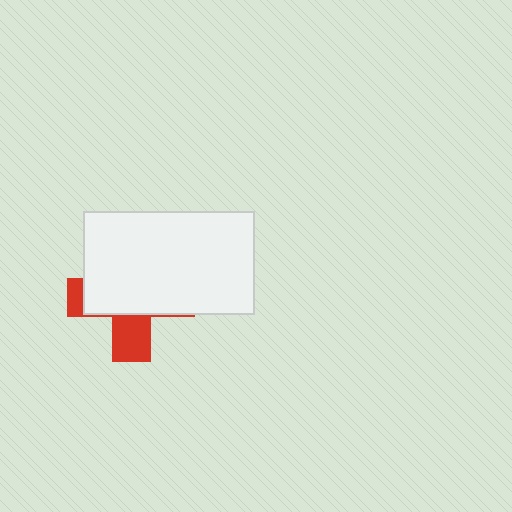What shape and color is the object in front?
The object in front is a white rectangle.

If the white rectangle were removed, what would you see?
You would see the complete red cross.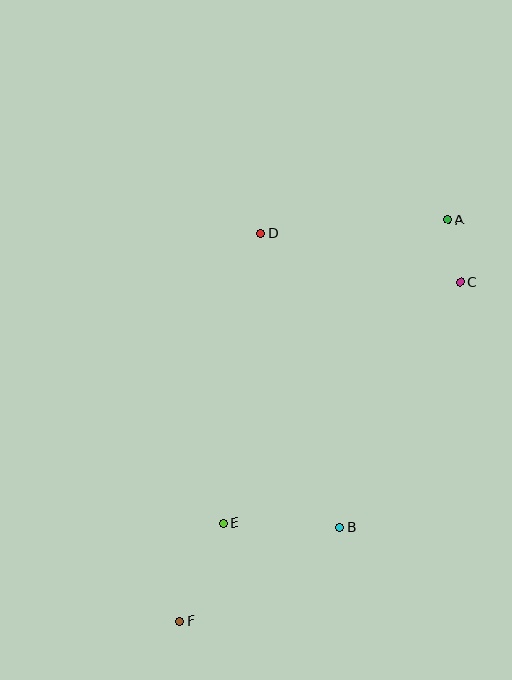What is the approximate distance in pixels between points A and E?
The distance between A and E is approximately 377 pixels.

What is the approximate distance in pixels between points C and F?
The distance between C and F is approximately 440 pixels.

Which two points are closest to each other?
Points A and C are closest to each other.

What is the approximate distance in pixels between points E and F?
The distance between E and F is approximately 107 pixels.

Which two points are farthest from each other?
Points A and F are farthest from each other.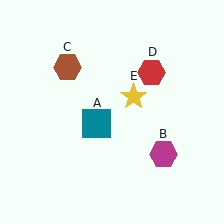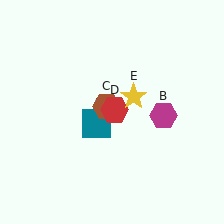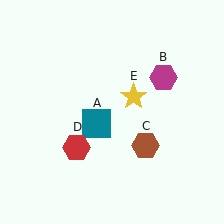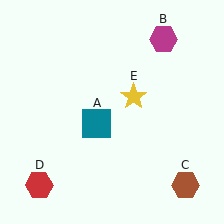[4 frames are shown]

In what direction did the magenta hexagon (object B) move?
The magenta hexagon (object B) moved up.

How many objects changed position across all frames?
3 objects changed position: magenta hexagon (object B), brown hexagon (object C), red hexagon (object D).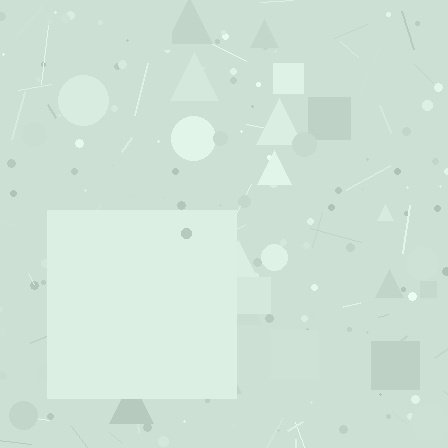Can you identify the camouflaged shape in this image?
The camouflaged shape is a square.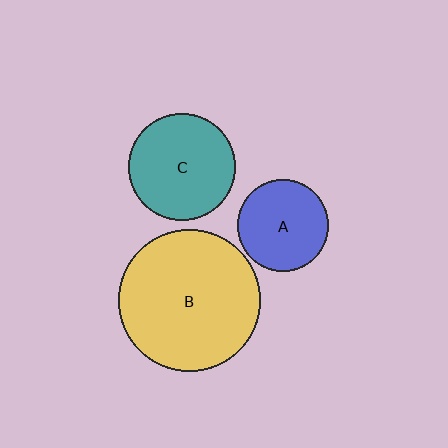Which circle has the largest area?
Circle B (yellow).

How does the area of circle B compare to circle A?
Approximately 2.4 times.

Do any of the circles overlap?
No, none of the circles overlap.